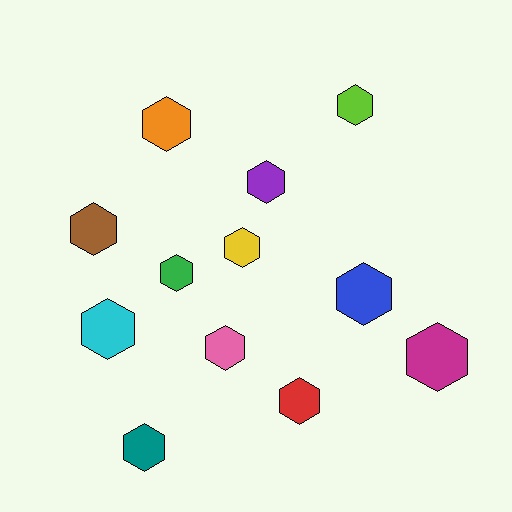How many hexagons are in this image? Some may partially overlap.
There are 12 hexagons.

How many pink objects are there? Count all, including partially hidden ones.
There is 1 pink object.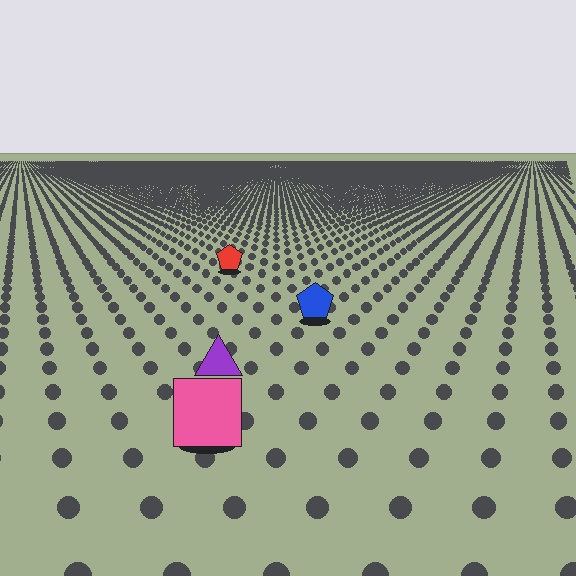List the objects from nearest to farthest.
From nearest to farthest: the pink square, the purple triangle, the blue pentagon, the red pentagon.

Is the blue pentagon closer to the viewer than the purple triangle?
No. The purple triangle is closer — you can tell from the texture gradient: the ground texture is coarser near it.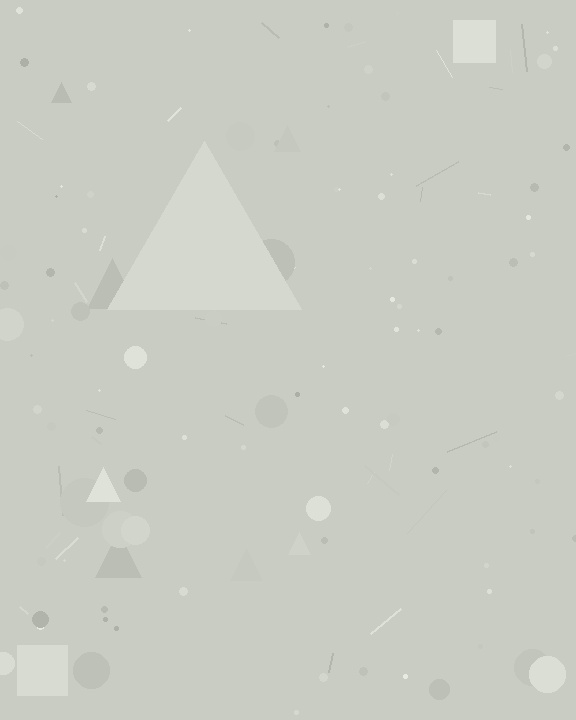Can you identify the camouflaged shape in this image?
The camouflaged shape is a triangle.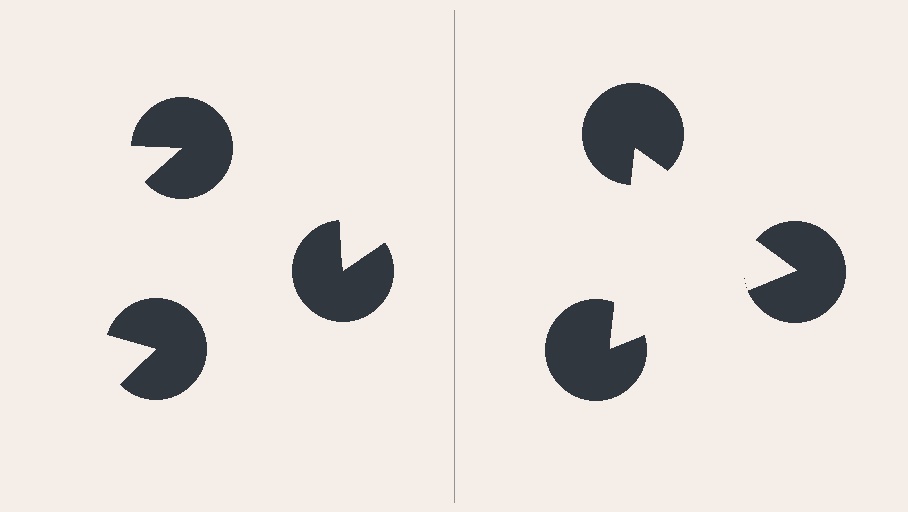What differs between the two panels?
The pac-man discs are positioned identically on both sides; only the wedge orientations differ. On the right they align to a triangle; on the left they are misaligned.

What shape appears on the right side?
An illusory triangle.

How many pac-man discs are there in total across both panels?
6 — 3 on each side.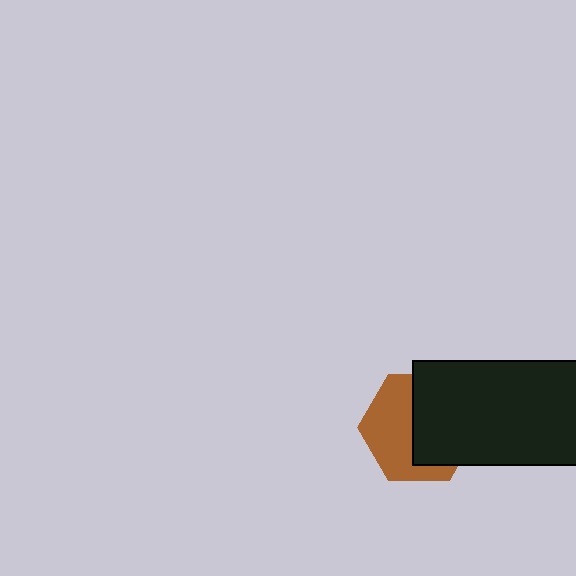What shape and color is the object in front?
The object in front is a black rectangle.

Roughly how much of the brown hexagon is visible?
About half of it is visible (roughly 49%).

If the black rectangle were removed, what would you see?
You would see the complete brown hexagon.